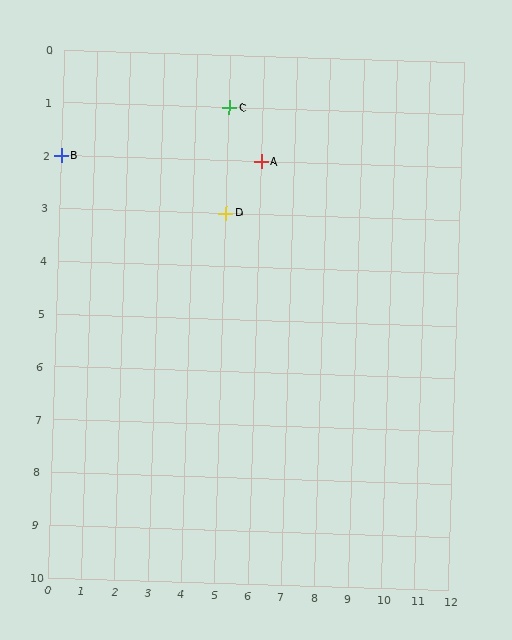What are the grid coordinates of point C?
Point C is at grid coordinates (5, 1).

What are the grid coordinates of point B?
Point B is at grid coordinates (0, 2).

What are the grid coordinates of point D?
Point D is at grid coordinates (5, 3).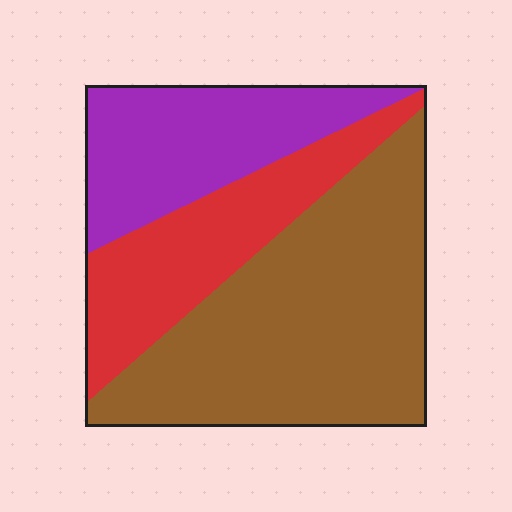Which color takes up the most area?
Brown, at roughly 50%.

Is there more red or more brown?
Brown.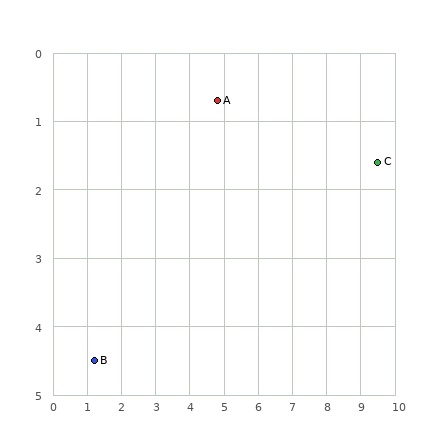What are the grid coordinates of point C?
Point C is at approximately (9.5, 1.6).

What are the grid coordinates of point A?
Point A is at approximately (4.8, 0.7).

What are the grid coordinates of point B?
Point B is at approximately (1.2, 4.5).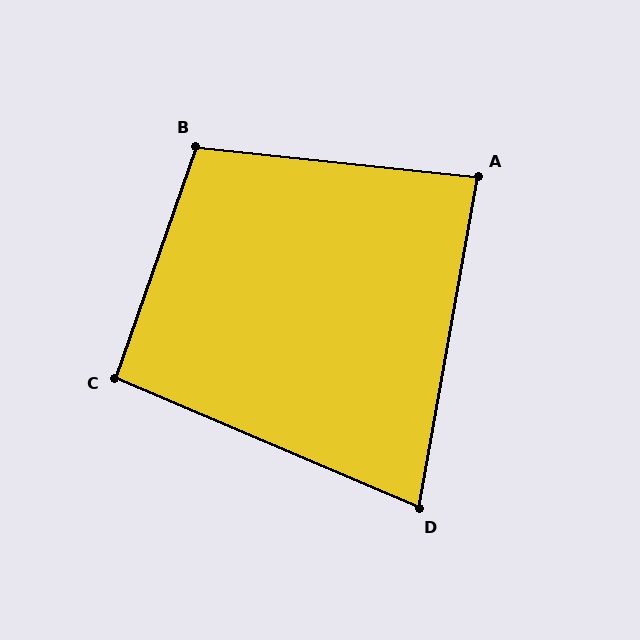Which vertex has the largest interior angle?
B, at approximately 103 degrees.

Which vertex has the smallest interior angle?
D, at approximately 77 degrees.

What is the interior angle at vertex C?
Approximately 94 degrees (approximately right).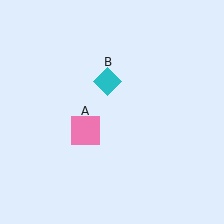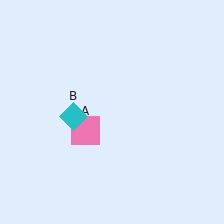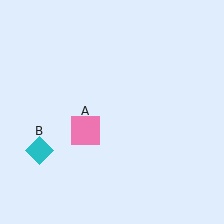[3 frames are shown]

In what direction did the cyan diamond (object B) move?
The cyan diamond (object B) moved down and to the left.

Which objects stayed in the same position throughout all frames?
Pink square (object A) remained stationary.